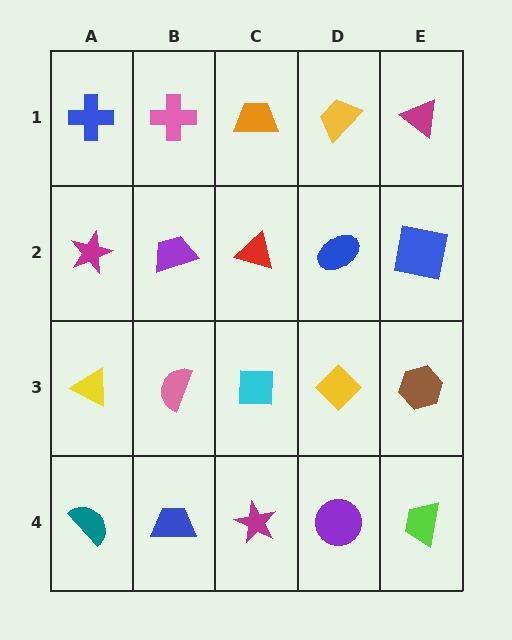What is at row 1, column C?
An orange trapezoid.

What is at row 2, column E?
A blue square.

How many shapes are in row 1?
5 shapes.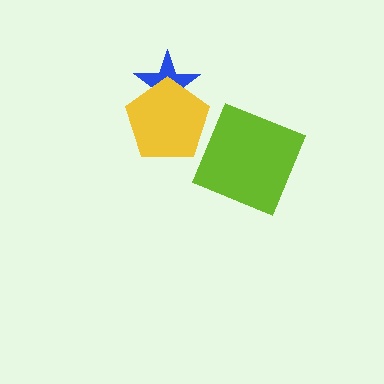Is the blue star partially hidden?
Yes, it is partially covered by another shape.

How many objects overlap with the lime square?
0 objects overlap with the lime square.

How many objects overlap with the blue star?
1 object overlaps with the blue star.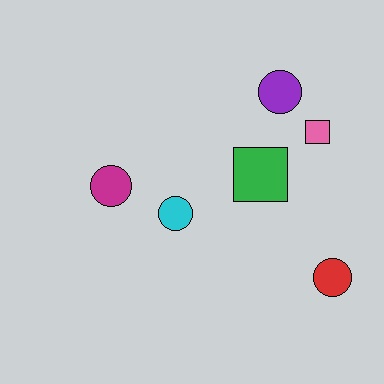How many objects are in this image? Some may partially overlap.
There are 6 objects.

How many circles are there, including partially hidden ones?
There are 4 circles.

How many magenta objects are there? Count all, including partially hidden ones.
There is 1 magenta object.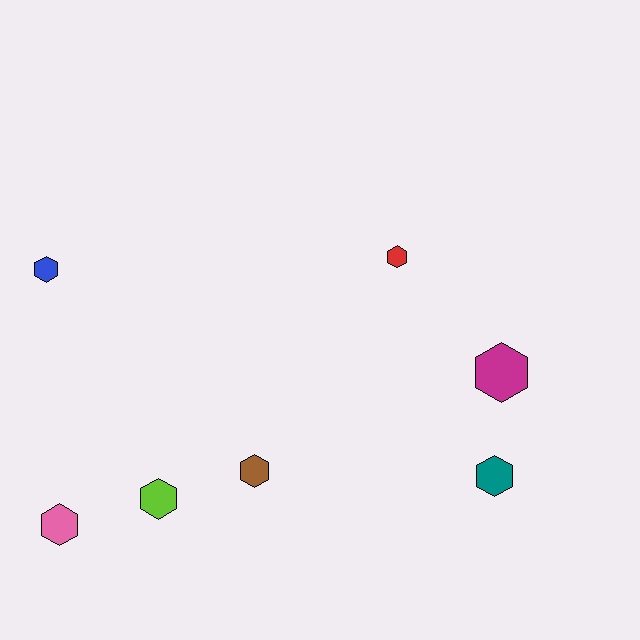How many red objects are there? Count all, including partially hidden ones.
There is 1 red object.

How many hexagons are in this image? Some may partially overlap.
There are 7 hexagons.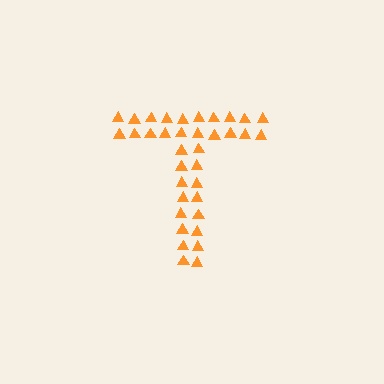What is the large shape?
The large shape is the letter T.